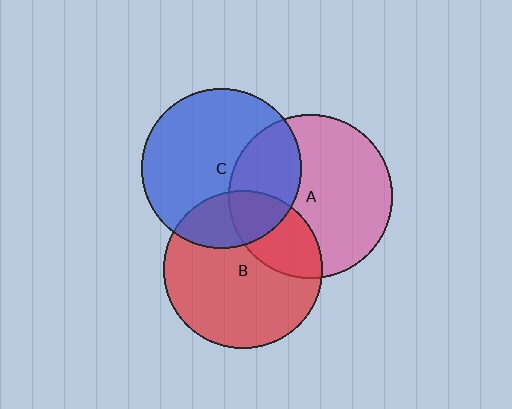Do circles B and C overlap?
Yes.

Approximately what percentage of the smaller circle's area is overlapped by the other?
Approximately 25%.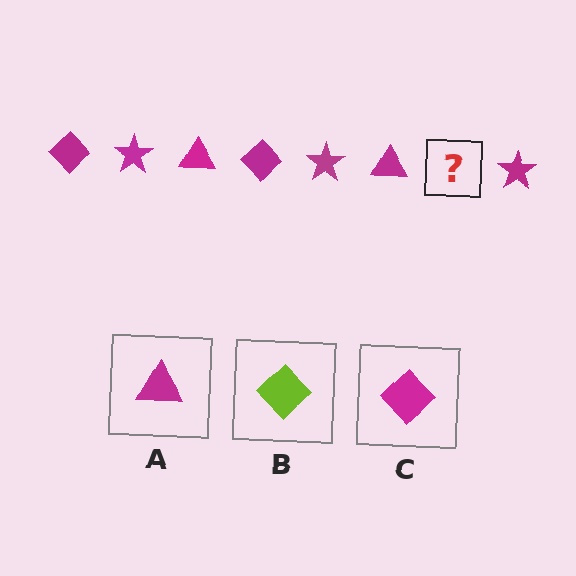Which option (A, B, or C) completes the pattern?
C.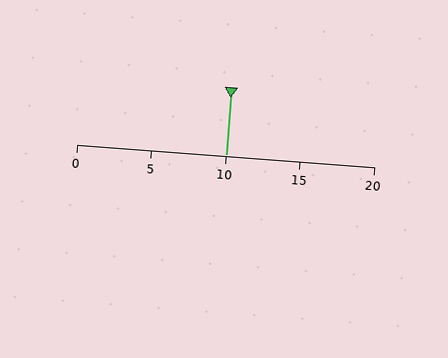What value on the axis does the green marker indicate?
The marker indicates approximately 10.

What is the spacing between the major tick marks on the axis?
The major ticks are spaced 5 apart.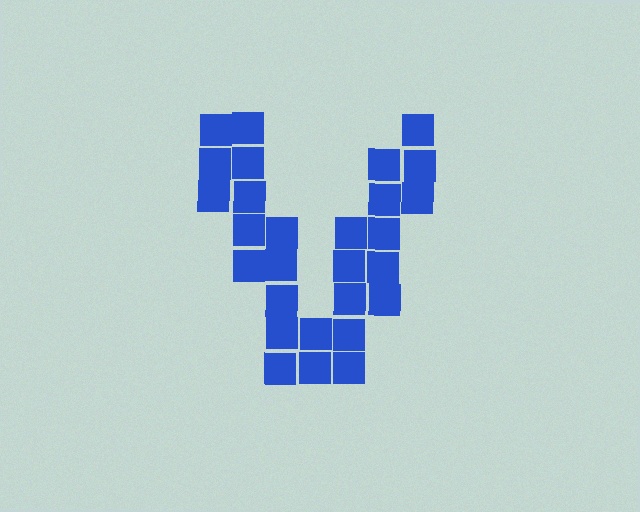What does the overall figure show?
The overall figure shows the letter V.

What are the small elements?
The small elements are squares.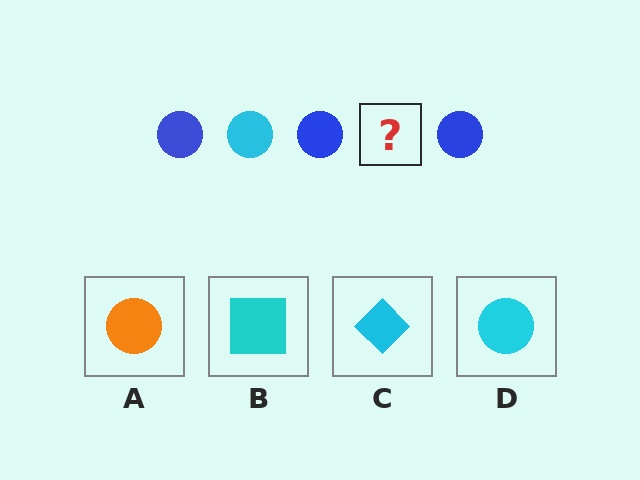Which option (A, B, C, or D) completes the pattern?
D.